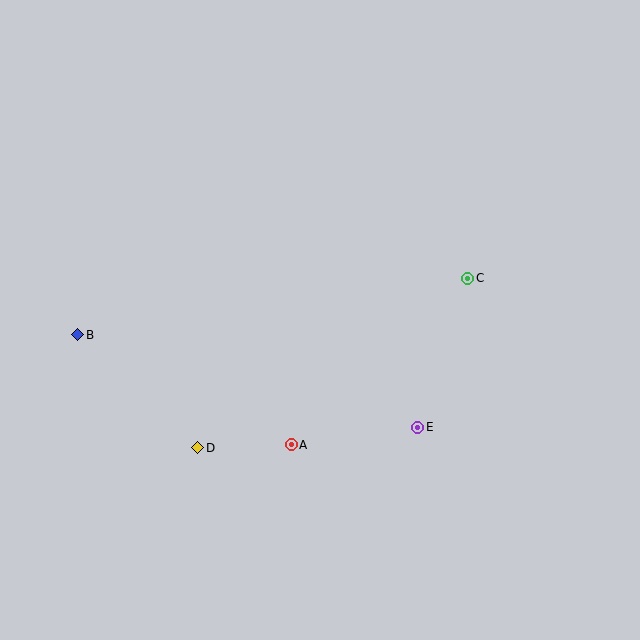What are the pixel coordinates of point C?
Point C is at (468, 278).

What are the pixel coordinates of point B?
Point B is at (78, 335).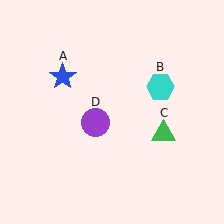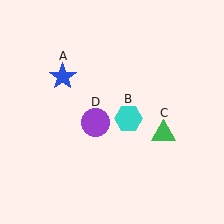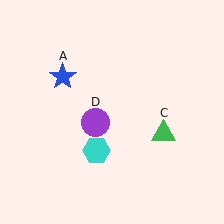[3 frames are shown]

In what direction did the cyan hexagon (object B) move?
The cyan hexagon (object B) moved down and to the left.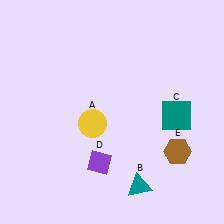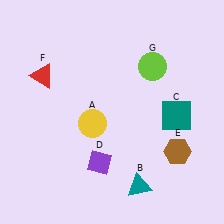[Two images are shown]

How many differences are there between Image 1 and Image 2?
There are 2 differences between the two images.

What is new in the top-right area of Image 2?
A lime circle (G) was added in the top-right area of Image 2.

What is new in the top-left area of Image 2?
A red triangle (F) was added in the top-left area of Image 2.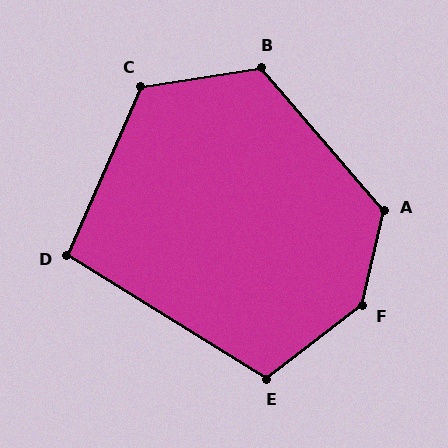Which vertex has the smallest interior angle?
D, at approximately 98 degrees.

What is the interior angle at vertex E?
Approximately 111 degrees (obtuse).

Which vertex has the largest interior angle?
F, at approximately 140 degrees.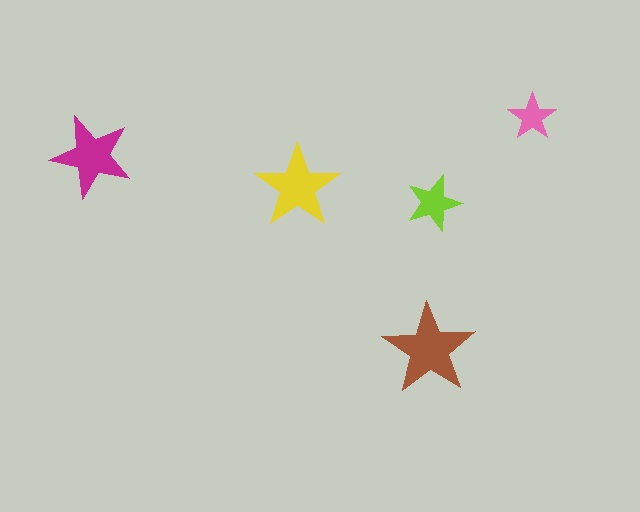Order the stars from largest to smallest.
the brown one, the yellow one, the magenta one, the lime one, the pink one.